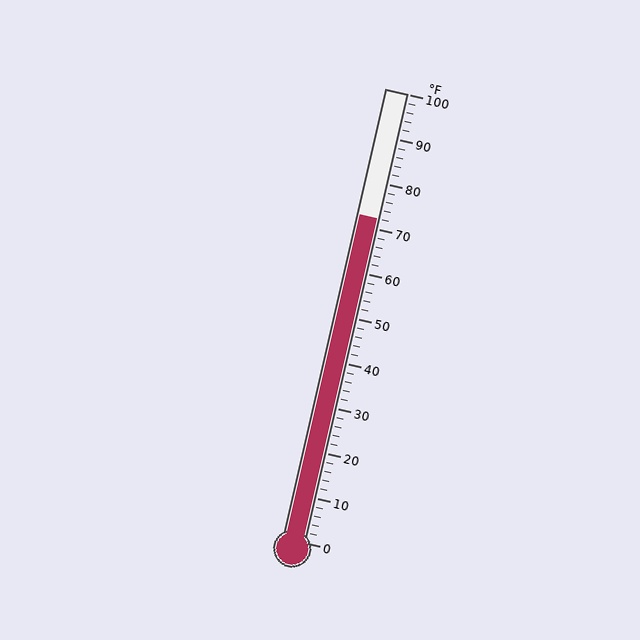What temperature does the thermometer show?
The thermometer shows approximately 72°F.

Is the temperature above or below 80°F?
The temperature is below 80°F.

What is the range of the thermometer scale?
The thermometer scale ranges from 0°F to 100°F.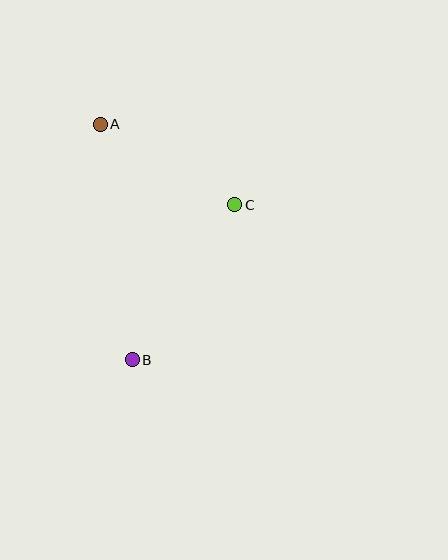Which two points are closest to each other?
Points A and C are closest to each other.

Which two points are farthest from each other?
Points A and B are farthest from each other.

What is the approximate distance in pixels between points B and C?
The distance between B and C is approximately 186 pixels.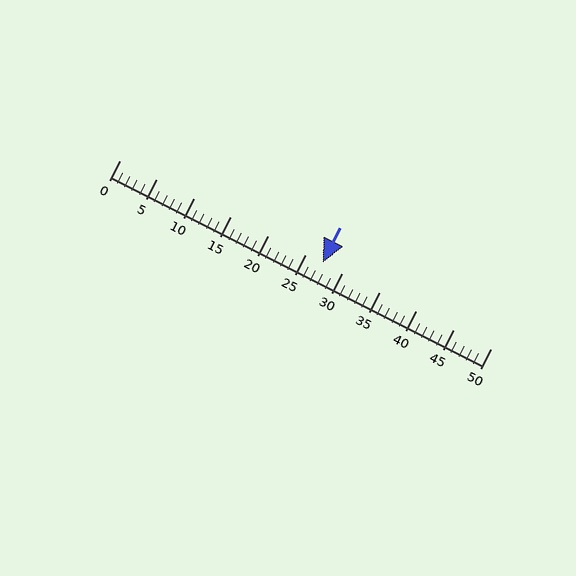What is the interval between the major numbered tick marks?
The major tick marks are spaced 5 units apart.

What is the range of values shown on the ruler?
The ruler shows values from 0 to 50.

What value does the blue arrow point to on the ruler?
The blue arrow points to approximately 27.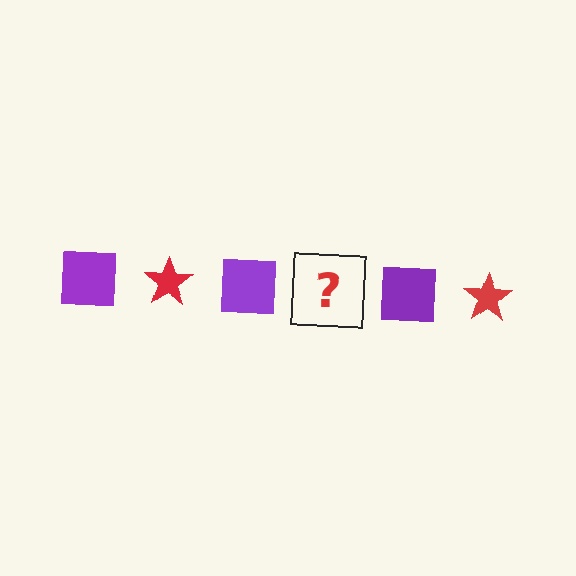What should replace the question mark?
The question mark should be replaced with a red star.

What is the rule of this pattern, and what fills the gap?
The rule is that the pattern alternates between purple square and red star. The gap should be filled with a red star.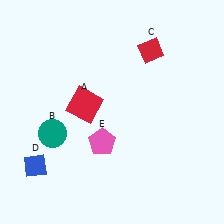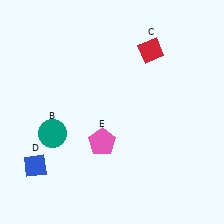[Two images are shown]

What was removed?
The red square (A) was removed in Image 2.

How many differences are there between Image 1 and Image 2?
There is 1 difference between the two images.